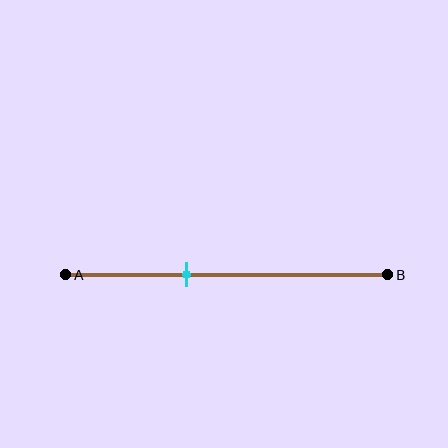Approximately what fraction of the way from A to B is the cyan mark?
The cyan mark is approximately 40% of the way from A to B.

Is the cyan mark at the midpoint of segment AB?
No, the mark is at about 40% from A, not at the 50% midpoint.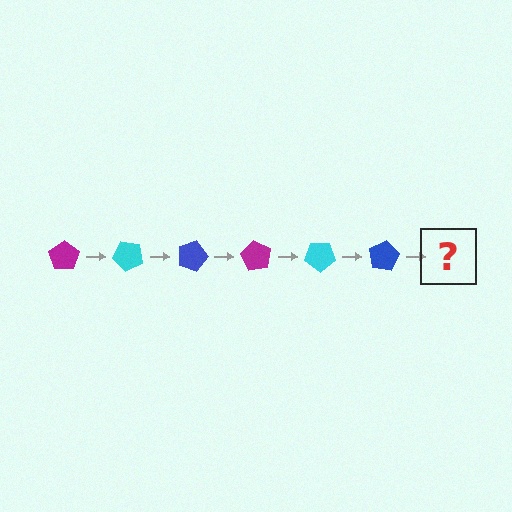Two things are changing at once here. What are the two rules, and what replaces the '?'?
The two rules are that it rotates 45 degrees each step and the color cycles through magenta, cyan, and blue. The '?' should be a magenta pentagon, rotated 270 degrees from the start.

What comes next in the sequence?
The next element should be a magenta pentagon, rotated 270 degrees from the start.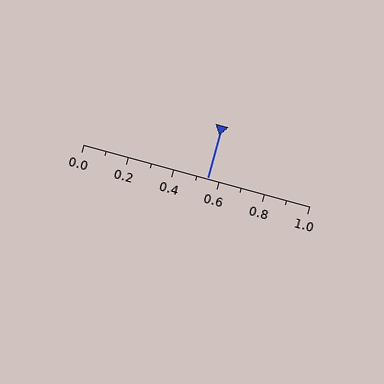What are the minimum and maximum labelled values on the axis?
The axis runs from 0.0 to 1.0.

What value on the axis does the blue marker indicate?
The marker indicates approximately 0.55.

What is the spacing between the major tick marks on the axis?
The major ticks are spaced 0.2 apart.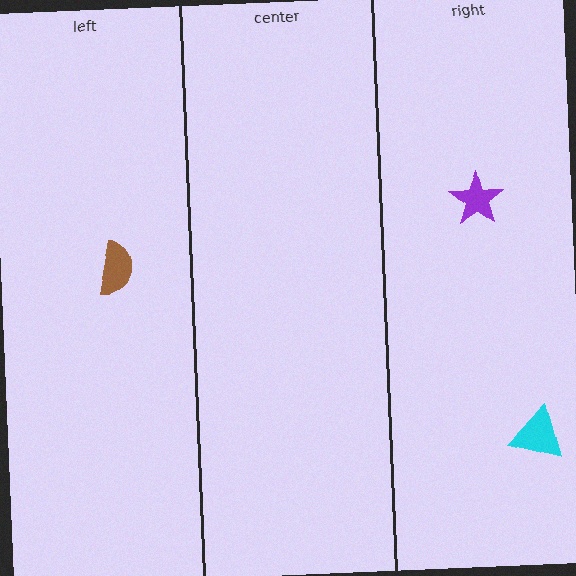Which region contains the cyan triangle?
The right region.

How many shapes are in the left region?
1.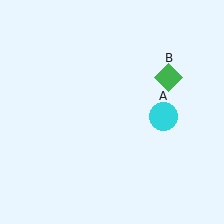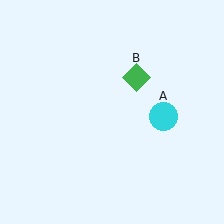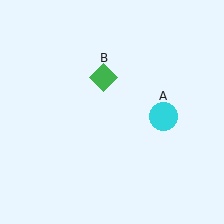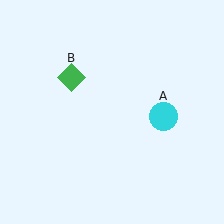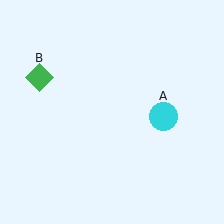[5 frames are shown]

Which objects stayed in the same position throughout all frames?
Cyan circle (object A) remained stationary.